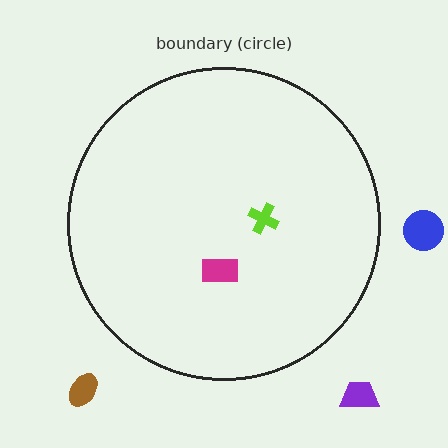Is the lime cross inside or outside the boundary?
Inside.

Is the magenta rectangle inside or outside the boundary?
Inside.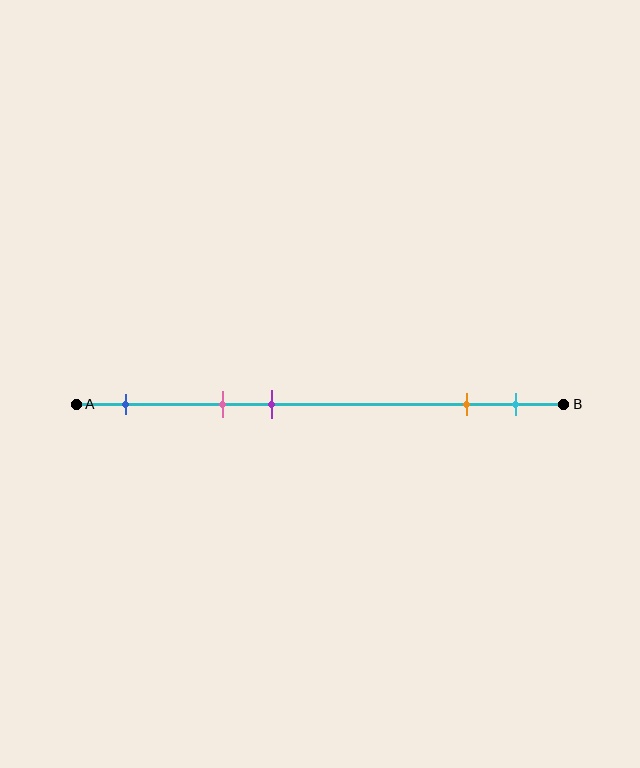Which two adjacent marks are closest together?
The orange and cyan marks are the closest adjacent pair.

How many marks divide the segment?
There are 5 marks dividing the segment.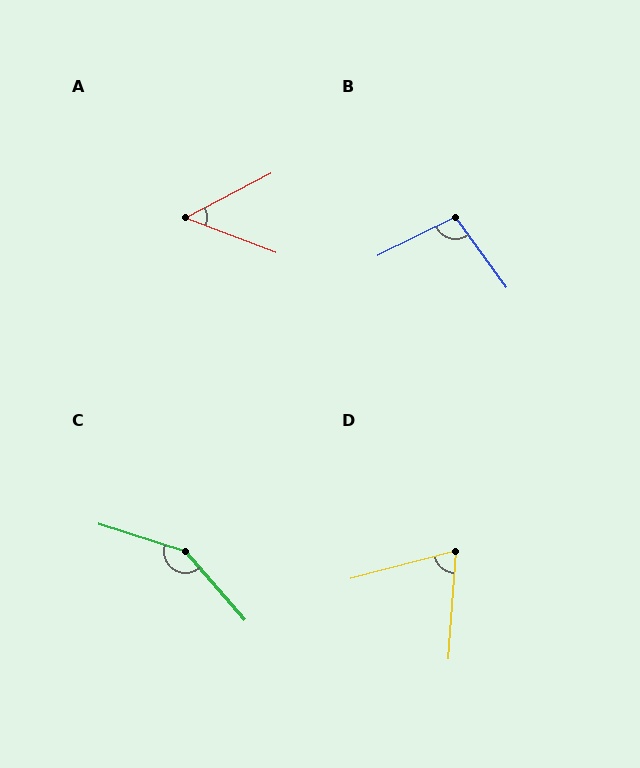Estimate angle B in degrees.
Approximately 99 degrees.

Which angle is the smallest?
A, at approximately 49 degrees.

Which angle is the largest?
C, at approximately 149 degrees.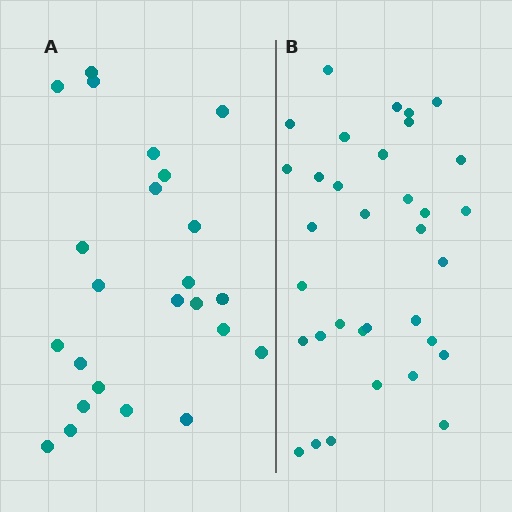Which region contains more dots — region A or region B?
Region B (the right region) has more dots.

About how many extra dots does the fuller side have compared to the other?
Region B has roughly 10 or so more dots than region A.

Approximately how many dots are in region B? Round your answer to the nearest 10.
About 30 dots. (The exact count is 34, which rounds to 30.)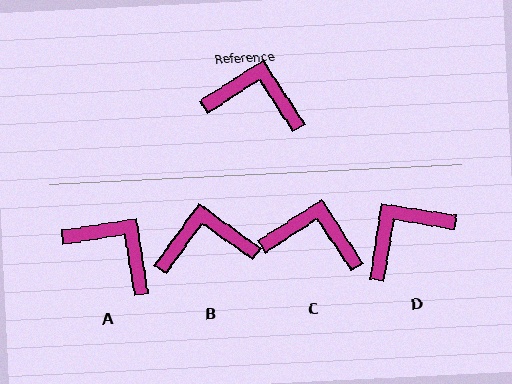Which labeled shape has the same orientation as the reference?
C.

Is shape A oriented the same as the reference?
No, it is off by about 24 degrees.